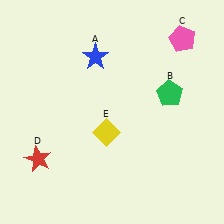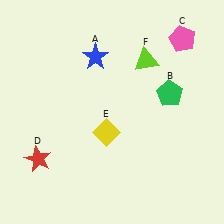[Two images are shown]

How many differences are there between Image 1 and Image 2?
There is 1 difference between the two images.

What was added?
A lime triangle (F) was added in Image 2.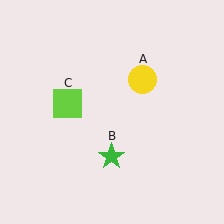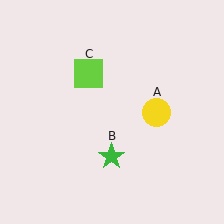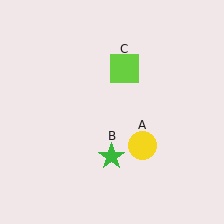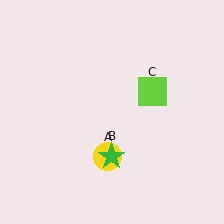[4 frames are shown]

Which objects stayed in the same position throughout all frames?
Green star (object B) remained stationary.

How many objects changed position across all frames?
2 objects changed position: yellow circle (object A), lime square (object C).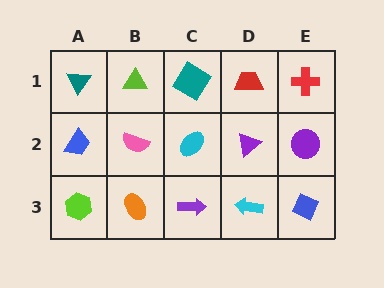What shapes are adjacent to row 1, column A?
A blue trapezoid (row 2, column A), a lime triangle (row 1, column B).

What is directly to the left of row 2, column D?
A cyan ellipse.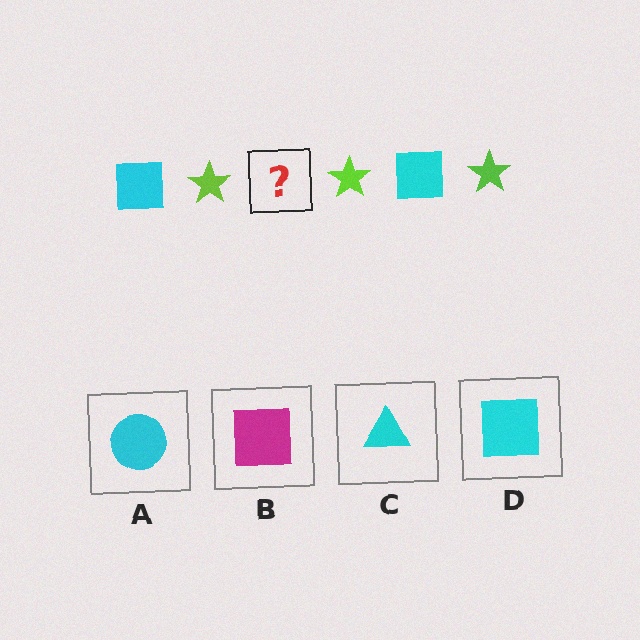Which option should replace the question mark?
Option D.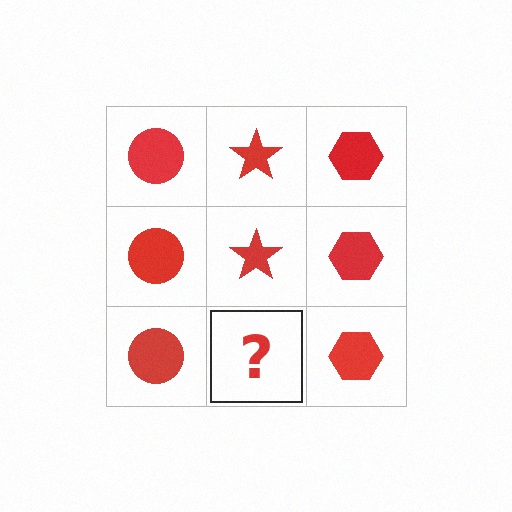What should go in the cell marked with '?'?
The missing cell should contain a red star.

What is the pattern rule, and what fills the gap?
The rule is that each column has a consistent shape. The gap should be filled with a red star.